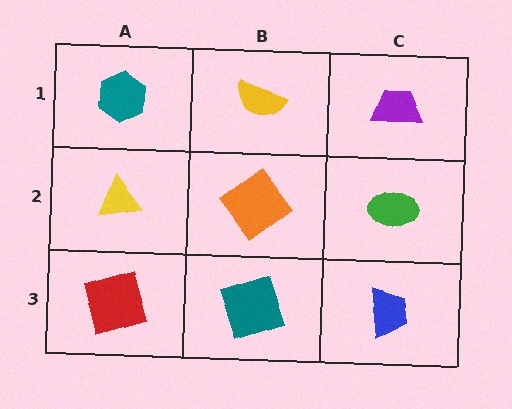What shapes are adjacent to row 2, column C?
A purple trapezoid (row 1, column C), a blue trapezoid (row 3, column C), an orange diamond (row 2, column B).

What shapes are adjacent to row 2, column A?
A teal hexagon (row 1, column A), a red square (row 3, column A), an orange diamond (row 2, column B).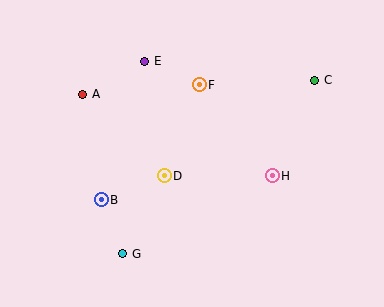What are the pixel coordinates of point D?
Point D is at (164, 176).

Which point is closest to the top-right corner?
Point C is closest to the top-right corner.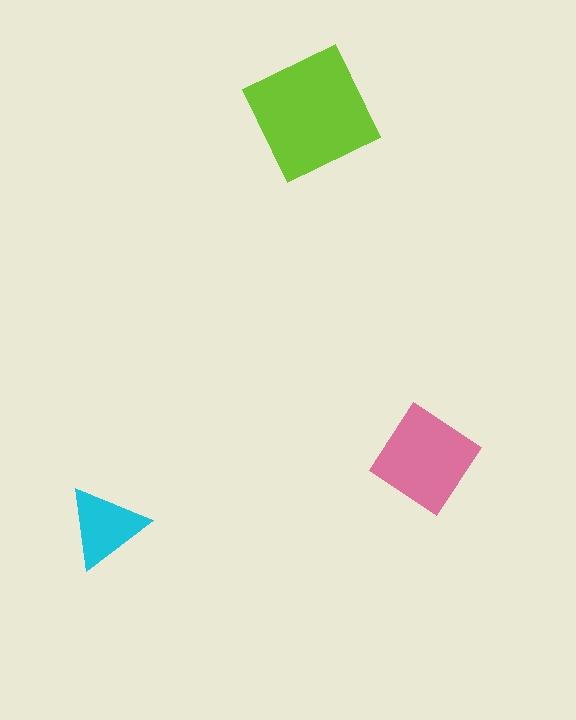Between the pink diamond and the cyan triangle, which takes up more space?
The pink diamond.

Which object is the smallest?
The cyan triangle.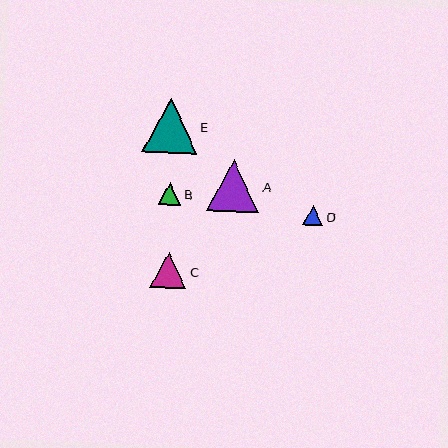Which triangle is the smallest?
Triangle D is the smallest with a size of approximately 21 pixels.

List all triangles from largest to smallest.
From largest to smallest: E, A, C, B, D.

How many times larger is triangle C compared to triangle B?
Triangle C is approximately 1.6 times the size of triangle B.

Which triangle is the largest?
Triangle E is the largest with a size of approximately 54 pixels.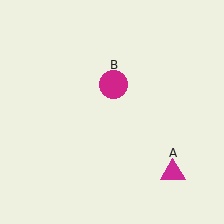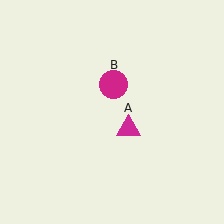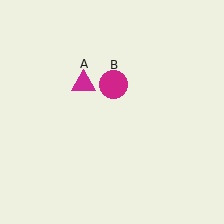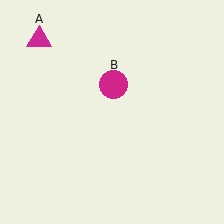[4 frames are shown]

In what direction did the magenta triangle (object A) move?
The magenta triangle (object A) moved up and to the left.